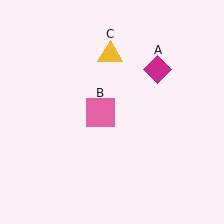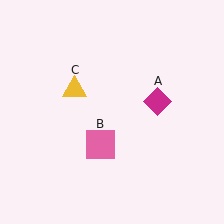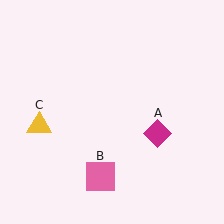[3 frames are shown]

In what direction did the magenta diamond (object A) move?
The magenta diamond (object A) moved down.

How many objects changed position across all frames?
3 objects changed position: magenta diamond (object A), pink square (object B), yellow triangle (object C).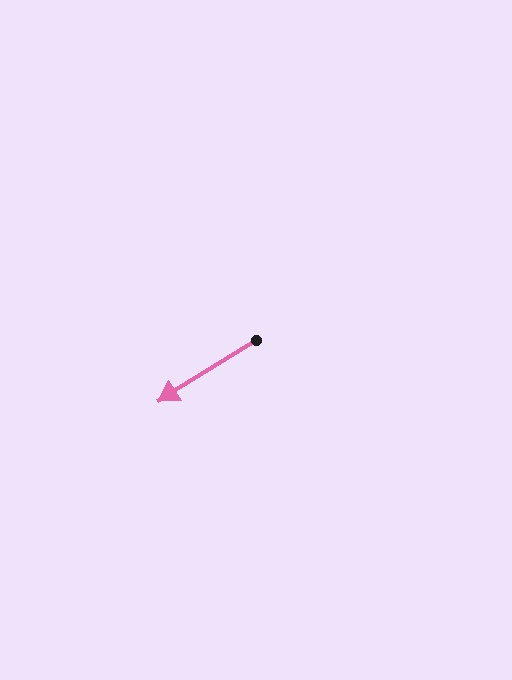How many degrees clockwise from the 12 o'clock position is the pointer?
Approximately 238 degrees.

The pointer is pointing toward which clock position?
Roughly 8 o'clock.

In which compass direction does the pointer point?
Southwest.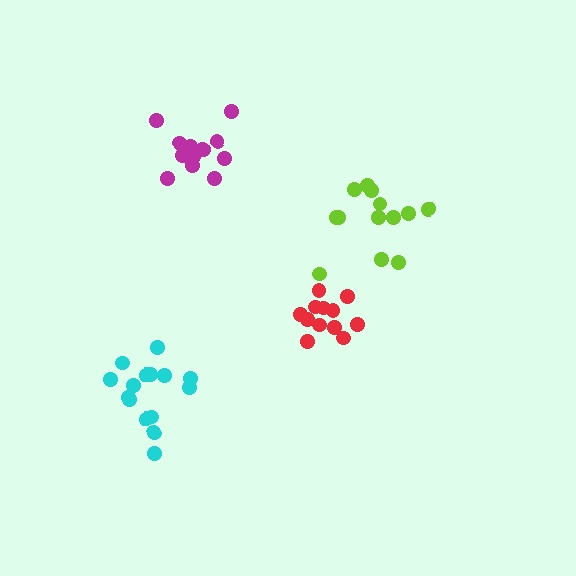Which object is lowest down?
The cyan cluster is bottommost.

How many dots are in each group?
Group 1: 15 dots, Group 2: 14 dots, Group 3: 12 dots, Group 4: 13 dots (54 total).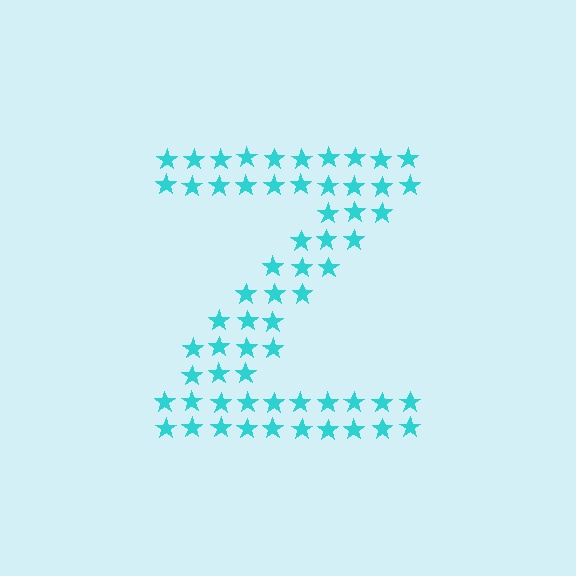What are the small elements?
The small elements are stars.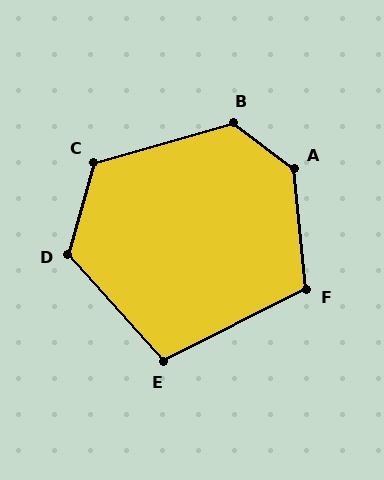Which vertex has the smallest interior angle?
E, at approximately 105 degrees.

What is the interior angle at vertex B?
Approximately 126 degrees (obtuse).